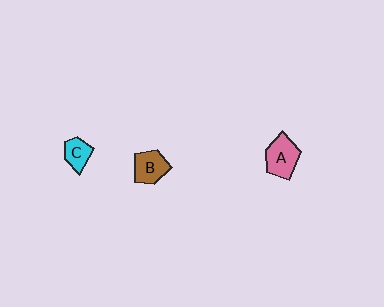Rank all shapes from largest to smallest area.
From largest to smallest: A (pink), B (brown), C (cyan).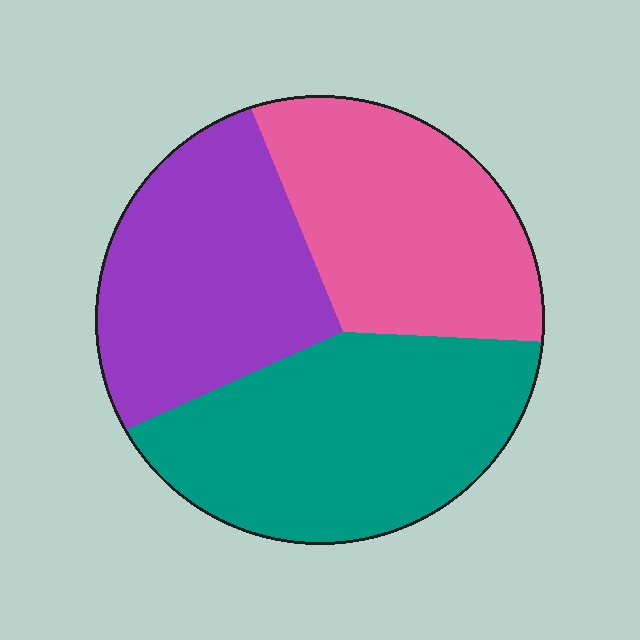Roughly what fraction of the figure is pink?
Pink covers roughly 30% of the figure.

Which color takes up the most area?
Teal, at roughly 40%.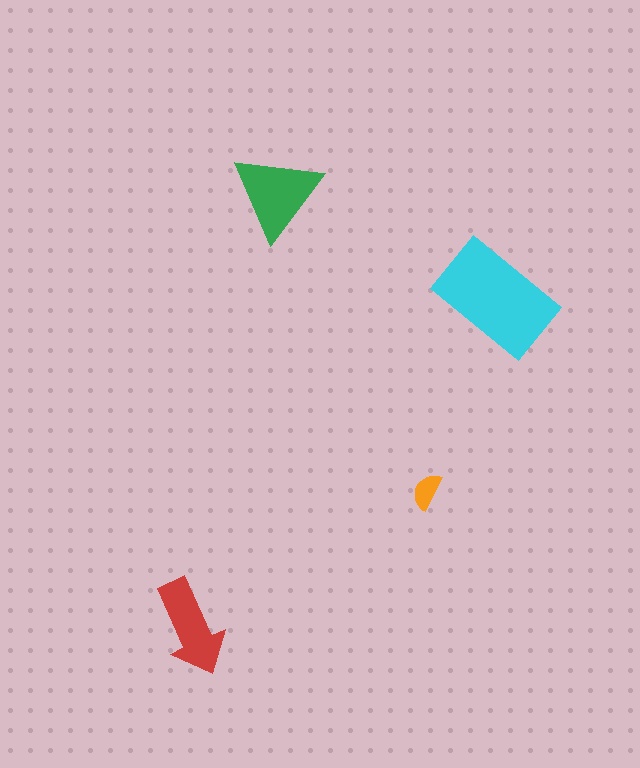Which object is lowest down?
The red arrow is bottommost.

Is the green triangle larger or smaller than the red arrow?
Larger.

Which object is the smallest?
The orange semicircle.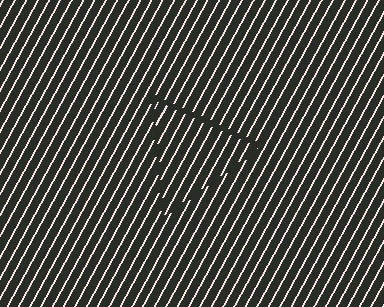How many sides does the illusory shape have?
3 sides — the line-ends trace a triangle.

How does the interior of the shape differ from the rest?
The interior of the shape contains the same grating, shifted by half a period — the contour is defined by the phase discontinuity where line-ends from the inner and outer gratings abut.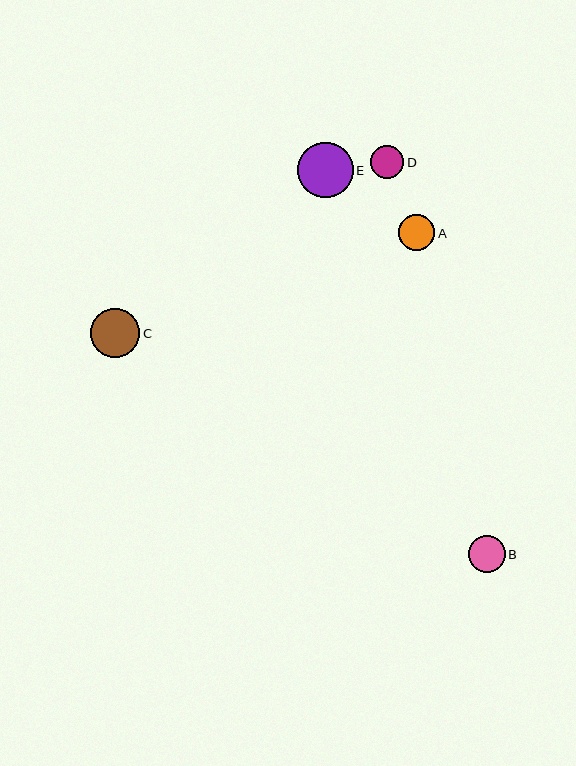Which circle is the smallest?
Circle D is the smallest with a size of approximately 33 pixels.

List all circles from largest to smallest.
From largest to smallest: E, C, B, A, D.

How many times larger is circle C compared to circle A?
Circle C is approximately 1.4 times the size of circle A.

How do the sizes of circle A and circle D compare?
Circle A and circle D are approximately the same size.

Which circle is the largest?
Circle E is the largest with a size of approximately 55 pixels.